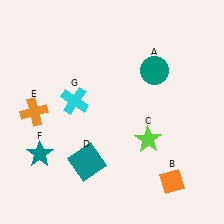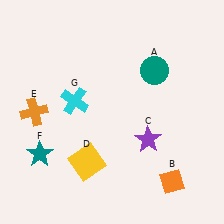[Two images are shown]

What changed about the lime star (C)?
In Image 1, C is lime. In Image 2, it changed to purple.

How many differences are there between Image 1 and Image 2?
There are 2 differences between the two images.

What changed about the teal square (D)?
In Image 1, D is teal. In Image 2, it changed to yellow.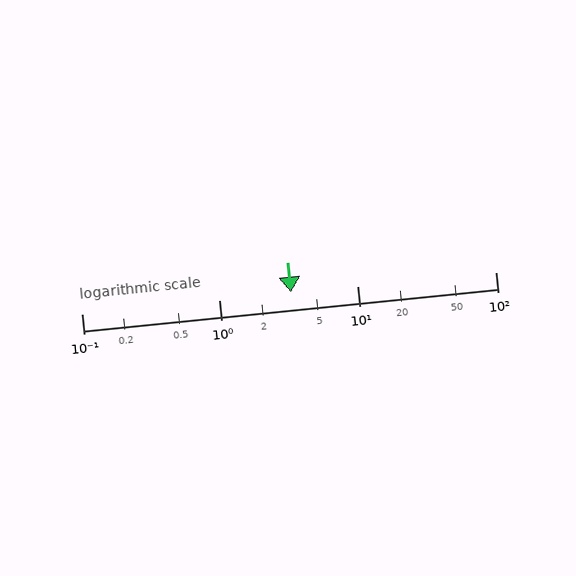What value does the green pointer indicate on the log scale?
The pointer indicates approximately 3.3.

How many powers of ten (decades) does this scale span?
The scale spans 3 decades, from 0.1 to 100.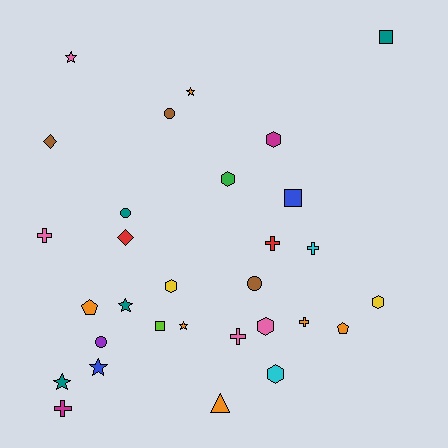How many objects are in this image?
There are 30 objects.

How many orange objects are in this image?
There are 6 orange objects.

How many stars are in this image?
There are 6 stars.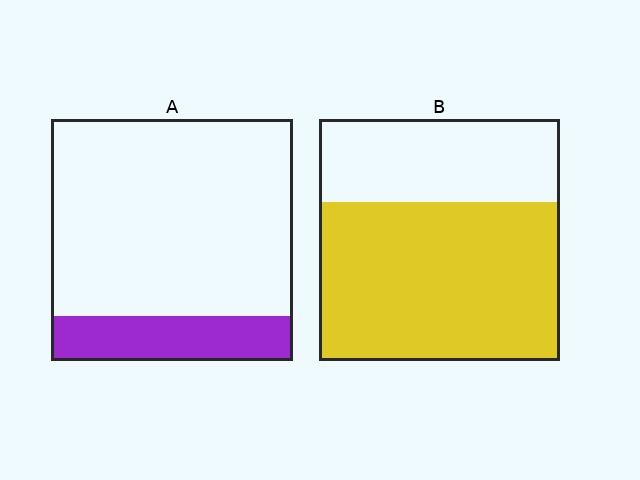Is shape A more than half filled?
No.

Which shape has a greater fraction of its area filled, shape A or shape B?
Shape B.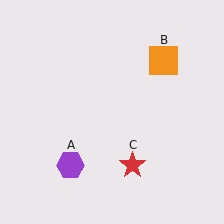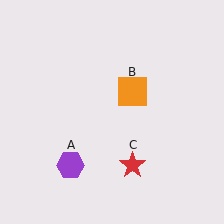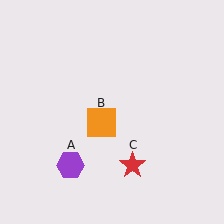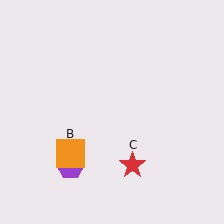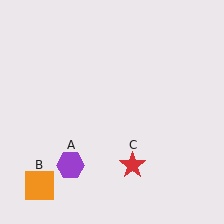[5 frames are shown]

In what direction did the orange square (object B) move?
The orange square (object B) moved down and to the left.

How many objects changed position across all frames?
1 object changed position: orange square (object B).